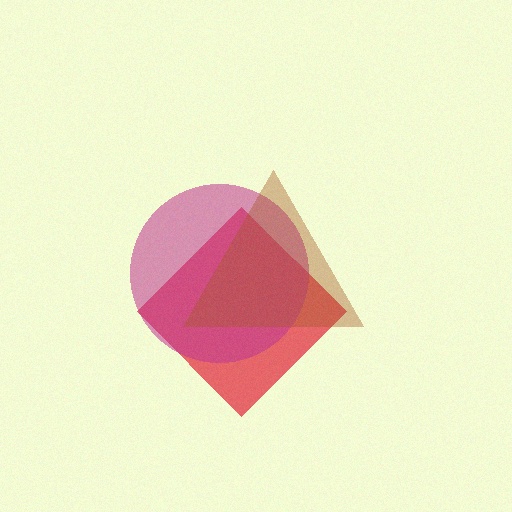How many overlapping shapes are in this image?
There are 3 overlapping shapes in the image.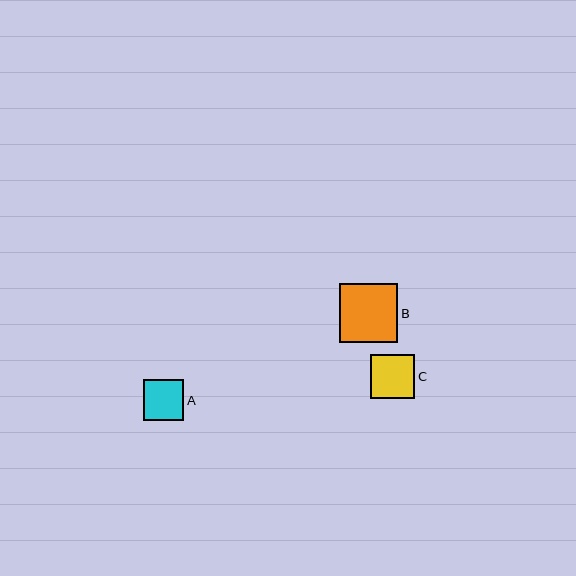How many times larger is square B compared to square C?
Square B is approximately 1.3 times the size of square C.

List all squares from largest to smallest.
From largest to smallest: B, C, A.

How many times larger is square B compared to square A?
Square B is approximately 1.5 times the size of square A.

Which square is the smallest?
Square A is the smallest with a size of approximately 40 pixels.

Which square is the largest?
Square B is the largest with a size of approximately 59 pixels.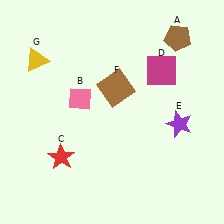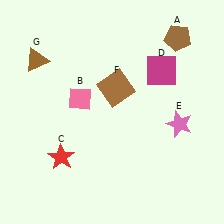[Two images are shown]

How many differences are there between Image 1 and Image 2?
There are 2 differences between the two images.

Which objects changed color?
E changed from purple to pink. G changed from yellow to brown.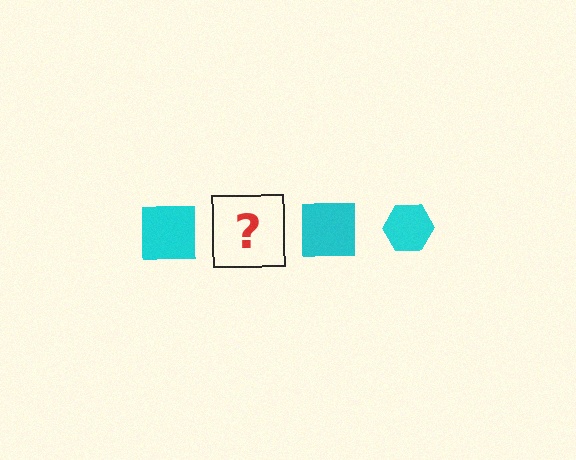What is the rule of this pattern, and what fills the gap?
The rule is that the pattern cycles through square, hexagon shapes in cyan. The gap should be filled with a cyan hexagon.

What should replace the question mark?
The question mark should be replaced with a cyan hexagon.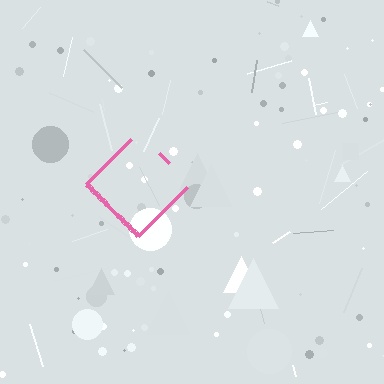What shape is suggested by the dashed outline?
The dashed outline suggests a diamond.